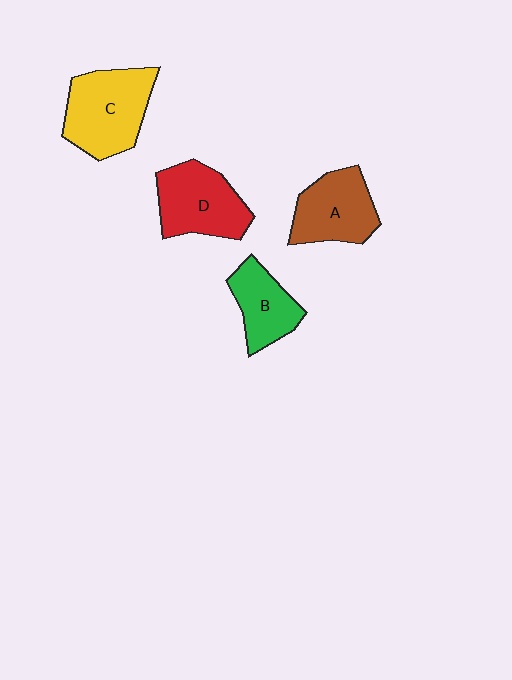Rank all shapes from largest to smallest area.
From largest to smallest: C (yellow), D (red), A (brown), B (green).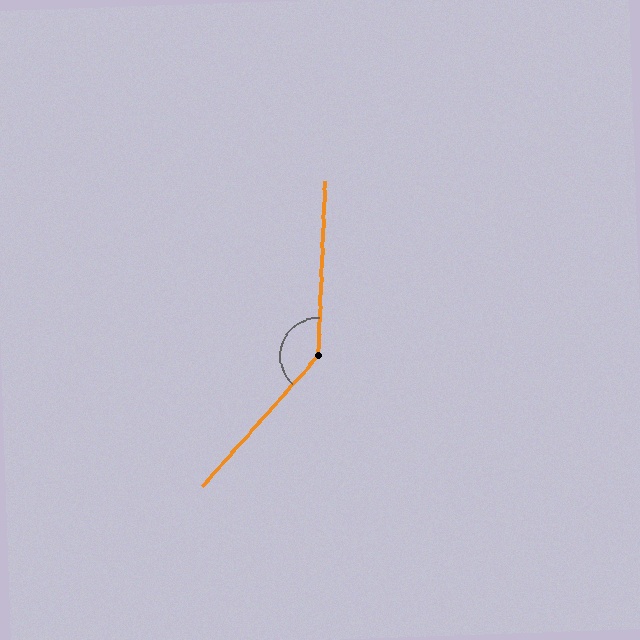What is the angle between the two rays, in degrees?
Approximately 141 degrees.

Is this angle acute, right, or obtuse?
It is obtuse.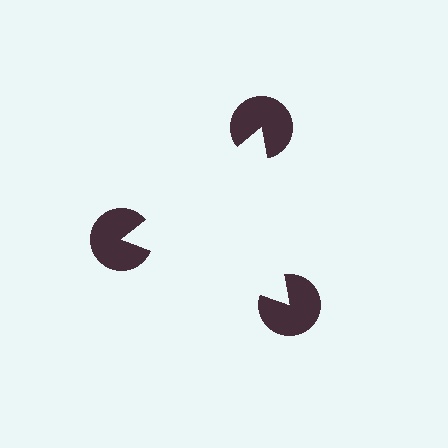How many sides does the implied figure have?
3 sides.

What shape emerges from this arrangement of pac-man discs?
An illusory triangle — its edges are inferred from the aligned wedge cuts in the pac-man discs, not physically drawn.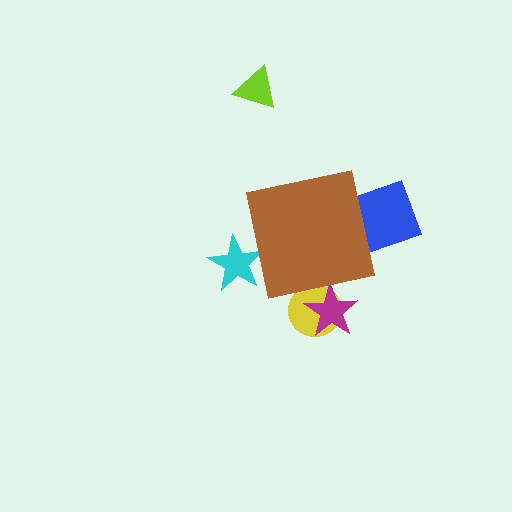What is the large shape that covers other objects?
A brown square.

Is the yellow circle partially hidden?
Yes, the yellow circle is partially hidden behind the brown square.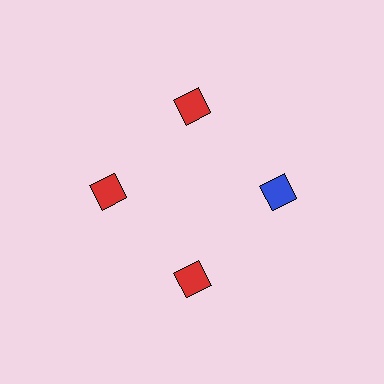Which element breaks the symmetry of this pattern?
The blue diamond at roughly the 3 o'clock position breaks the symmetry. All other shapes are red diamonds.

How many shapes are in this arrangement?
There are 4 shapes arranged in a ring pattern.